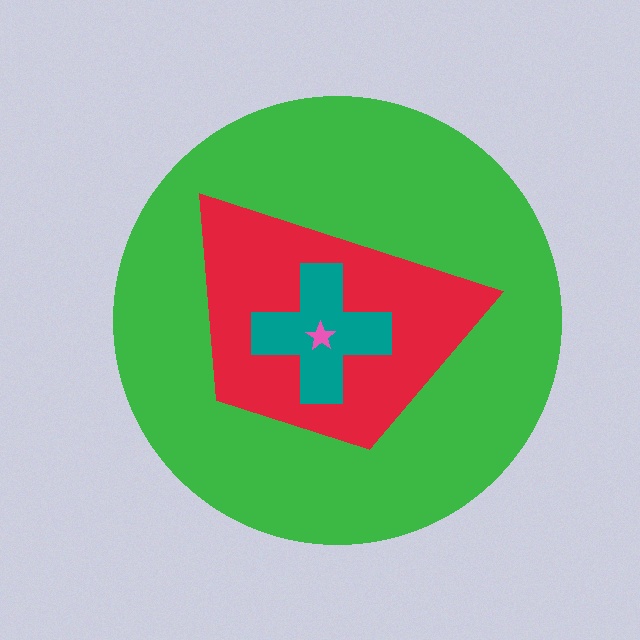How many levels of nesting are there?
4.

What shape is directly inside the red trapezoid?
The teal cross.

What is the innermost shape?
The pink star.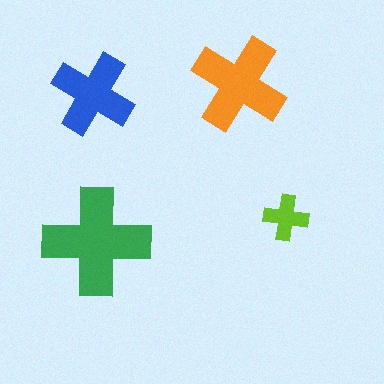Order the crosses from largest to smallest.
the green one, the orange one, the blue one, the lime one.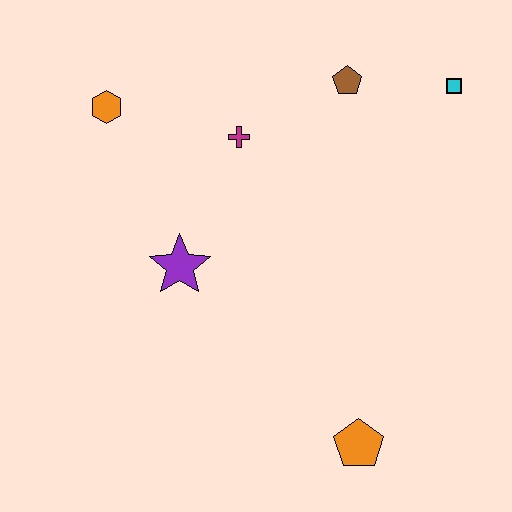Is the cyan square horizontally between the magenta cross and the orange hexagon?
No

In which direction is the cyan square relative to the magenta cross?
The cyan square is to the right of the magenta cross.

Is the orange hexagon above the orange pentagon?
Yes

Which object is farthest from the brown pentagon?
The orange pentagon is farthest from the brown pentagon.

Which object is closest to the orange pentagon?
The purple star is closest to the orange pentagon.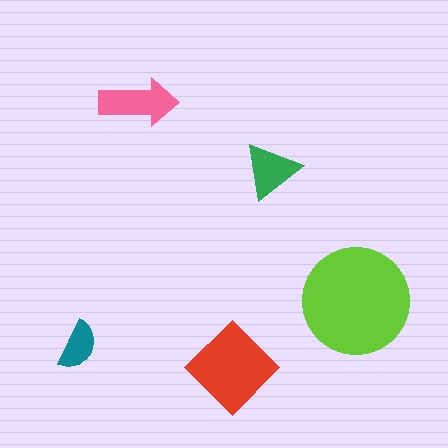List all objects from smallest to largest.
The teal semicircle, the green triangle, the pink arrow, the red diamond, the lime circle.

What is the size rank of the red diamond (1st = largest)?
2nd.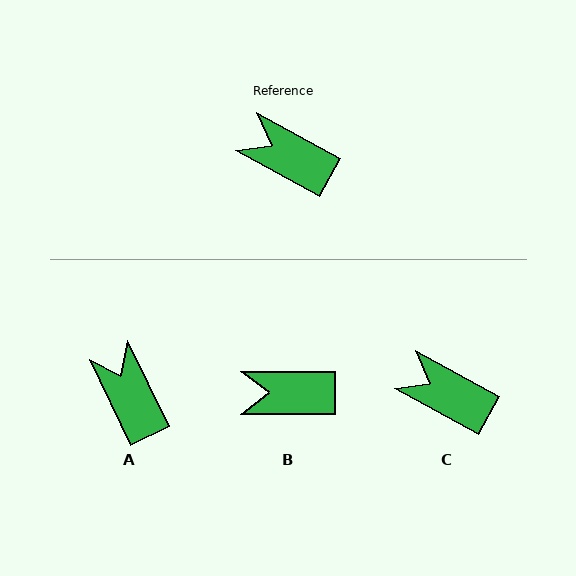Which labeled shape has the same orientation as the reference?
C.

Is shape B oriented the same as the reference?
No, it is off by about 29 degrees.